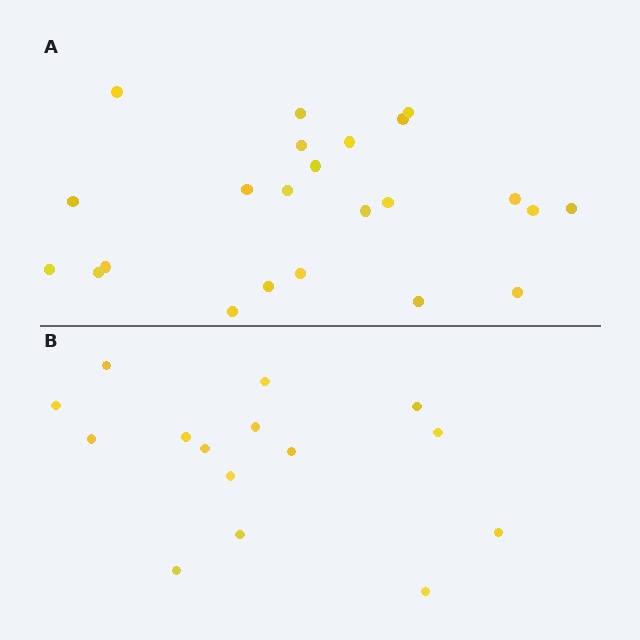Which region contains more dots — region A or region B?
Region A (the top region) has more dots.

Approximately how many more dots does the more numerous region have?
Region A has roughly 8 or so more dots than region B.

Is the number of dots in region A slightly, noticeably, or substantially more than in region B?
Region A has substantially more. The ratio is roughly 1.5 to 1.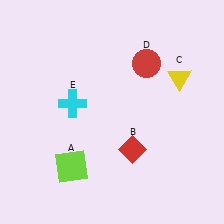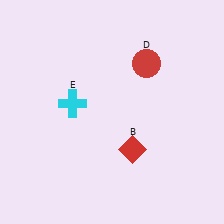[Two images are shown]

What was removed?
The lime square (A), the yellow triangle (C) were removed in Image 2.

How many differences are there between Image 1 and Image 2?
There are 2 differences between the two images.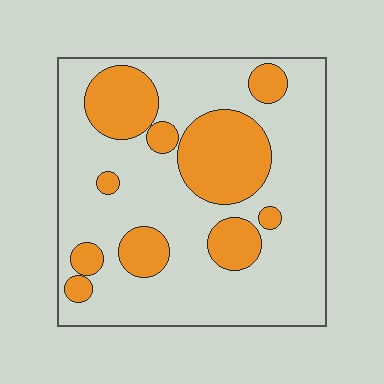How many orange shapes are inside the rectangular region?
10.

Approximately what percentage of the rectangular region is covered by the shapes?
Approximately 30%.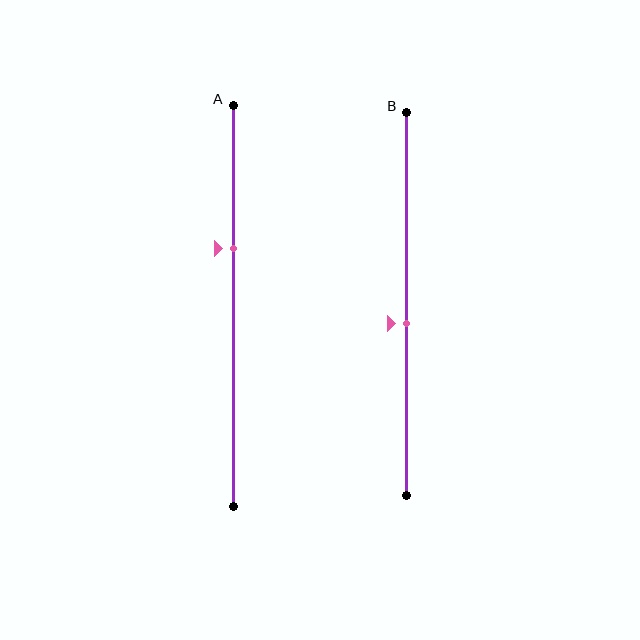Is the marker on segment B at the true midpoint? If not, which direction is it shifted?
No, the marker on segment B is shifted downward by about 5% of the segment length.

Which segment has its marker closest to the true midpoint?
Segment B has its marker closest to the true midpoint.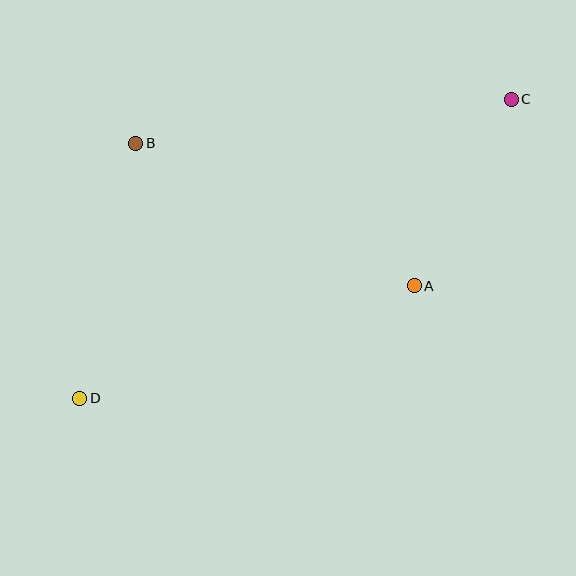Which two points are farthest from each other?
Points C and D are farthest from each other.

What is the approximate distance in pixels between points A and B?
The distance between A and B is approximately 313 pixels.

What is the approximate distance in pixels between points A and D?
The distance between A and D is approximately 353 pixels.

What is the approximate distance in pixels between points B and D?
The distance between B and D is approximately 261 pixels.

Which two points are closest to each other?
Points A and C are closest to each other.